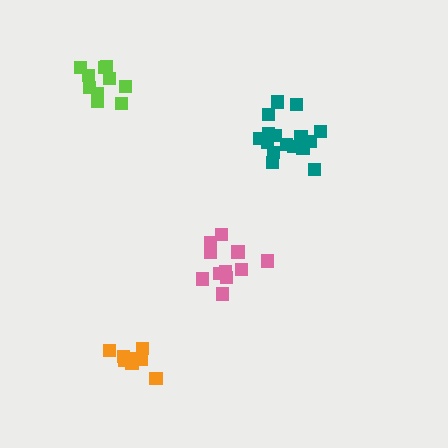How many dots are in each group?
Group 1: 11 dots, Group 2: 10 dots, Group 3: 16 dots, Group 4: 10 dots (47 total).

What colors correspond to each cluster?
The clusters are colored: pink, lime, teal, orange.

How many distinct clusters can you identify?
There are 4 distinct clusters.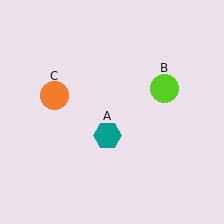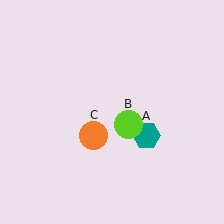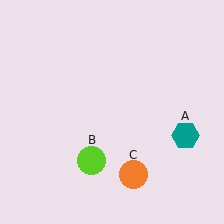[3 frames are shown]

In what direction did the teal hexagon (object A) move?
The teal hexagon (object A) moved right.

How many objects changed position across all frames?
3 objects changed position: teal hexagon (object A), lime circle (object B), orange circle (object C).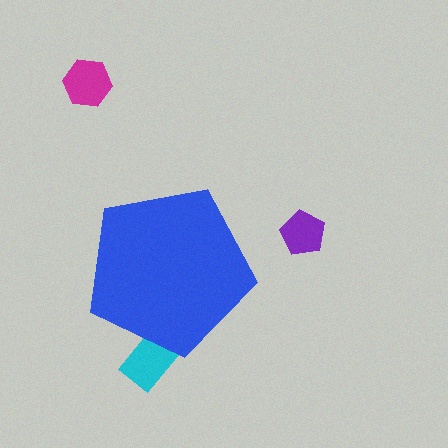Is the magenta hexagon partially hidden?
No, the magenta hexagon is fully visible.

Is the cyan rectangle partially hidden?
Yes, the cyan rectangle is partially hidden behind the blue pentagon.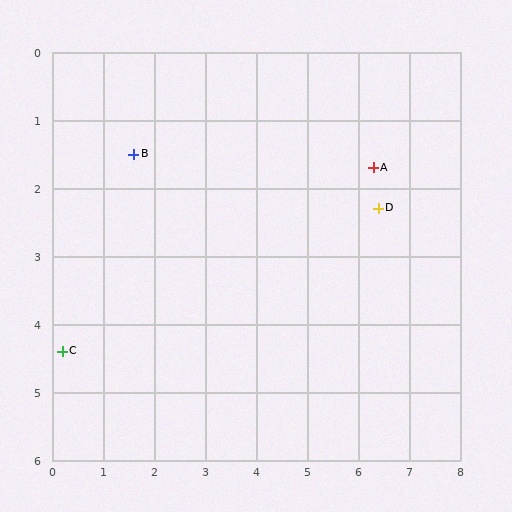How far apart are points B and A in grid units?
Points B and A are about 4.7 grid units apart.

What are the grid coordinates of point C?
Point C is at approximately (0.2, 4.4).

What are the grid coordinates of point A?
Point A is at approximately (6.3, 1.7).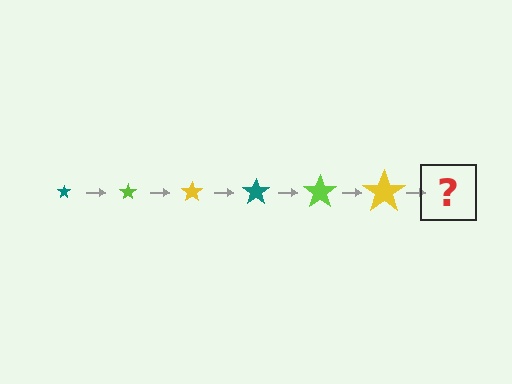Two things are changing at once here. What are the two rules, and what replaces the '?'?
The two rules are that the star grows larger each step and the color cycles through teal, lime, and yellow. The '?' should be a teal star, larger than the previous one.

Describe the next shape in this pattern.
It should be a teal star, larger than the previous one.